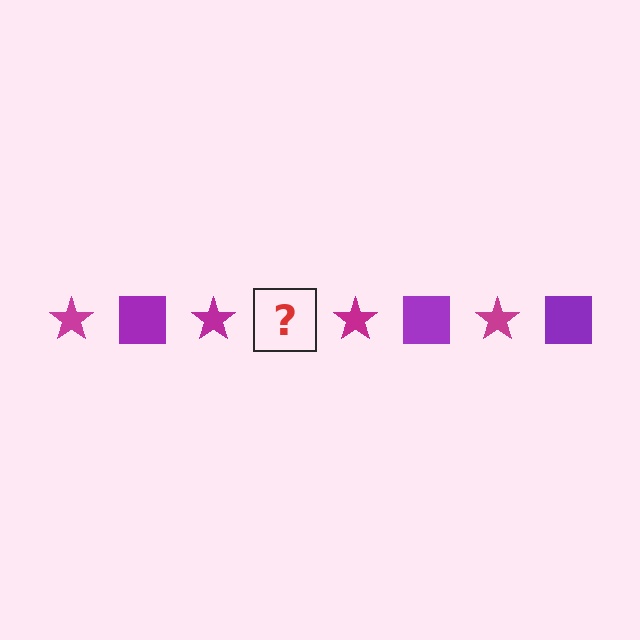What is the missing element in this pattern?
The missing element is a purple square.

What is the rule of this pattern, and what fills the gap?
The rule is that the pattern alternates between magenta star and purple square. The gap should be filled with a purple square.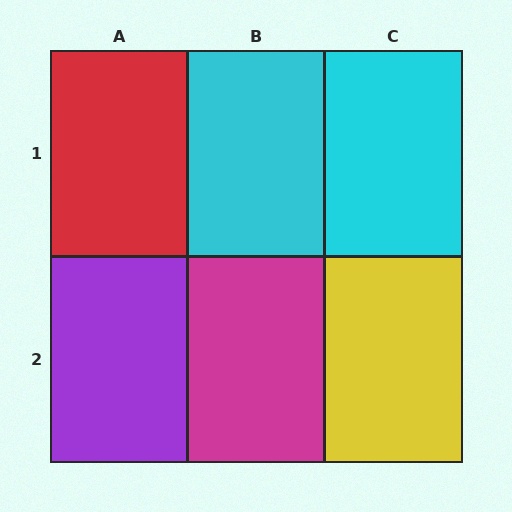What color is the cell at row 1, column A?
Red.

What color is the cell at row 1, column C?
Cyan.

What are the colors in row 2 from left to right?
Purple, magenta, yellow.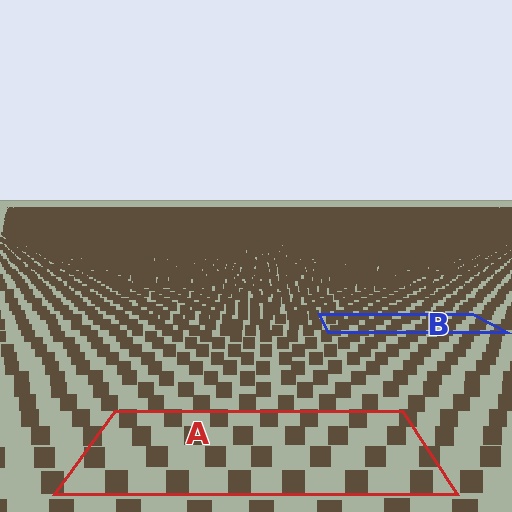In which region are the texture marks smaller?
The texture marks are smaller in region B, because it is farther away.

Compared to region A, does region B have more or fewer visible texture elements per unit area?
Region B has more texture elements per unit area — they are packed more densely because it is farther away.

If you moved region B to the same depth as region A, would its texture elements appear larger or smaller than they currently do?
They would appear larger. At a closer depth, the same texture elements are projected at a bigger on-screen size.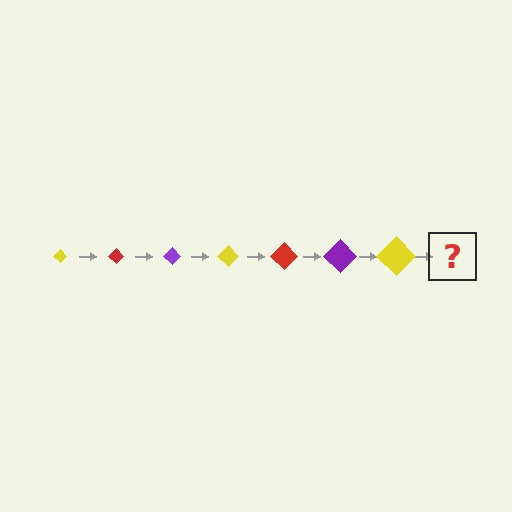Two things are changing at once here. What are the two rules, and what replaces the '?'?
The two rules are that the diamond grows larger each step and the color cycles through yellow, red, and purple. The '?' should be a red diamond, larger than the previous one.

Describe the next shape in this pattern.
It should be a red diamond, larger than the previous one.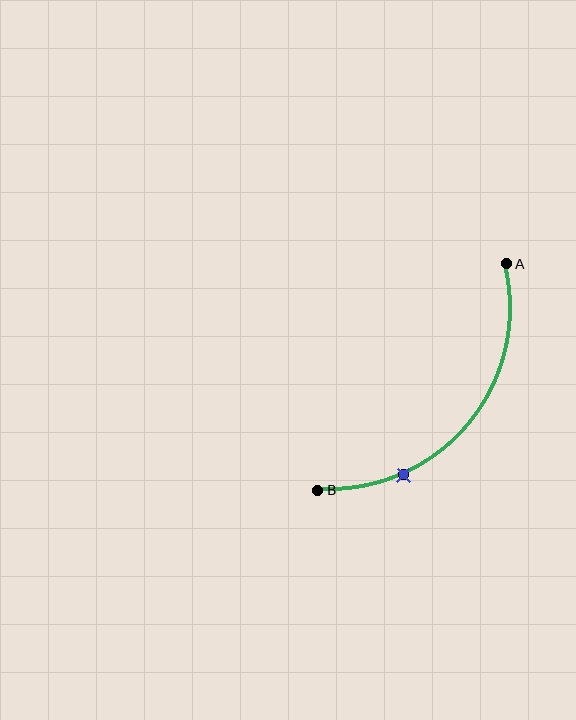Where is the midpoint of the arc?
The arc midpoint is the point on the curve farthest from the straight line joining A and B. It sits below and to the right of that line.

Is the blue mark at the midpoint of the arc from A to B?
No. The blue mark lies on the arc but is closer to endpoint B. The arc midpoint would be at the point on the curve equidistant along the arc from both A and B.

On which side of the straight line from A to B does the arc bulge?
The arc bulges below and to the right of the straight line connecting A and B.